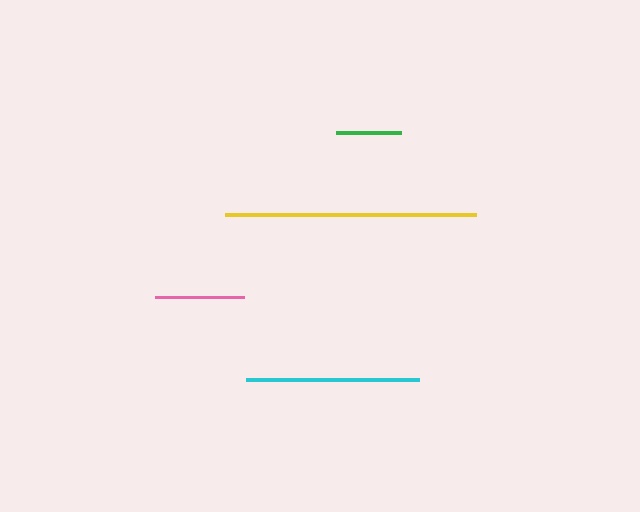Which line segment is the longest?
The yellow line is the longest at approximately 251 pixels.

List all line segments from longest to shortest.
From longest to shortest: yellow, cyan, pink, green.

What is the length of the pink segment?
The pink segment is approximately 89 pixels long.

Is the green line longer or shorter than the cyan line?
The cyan line is longer than the green line.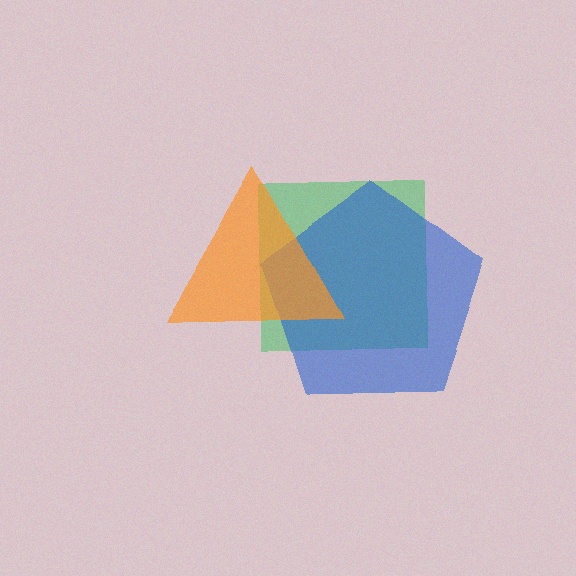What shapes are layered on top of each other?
The layered shapes are: a green square, a blue pentagon, an orange triangle.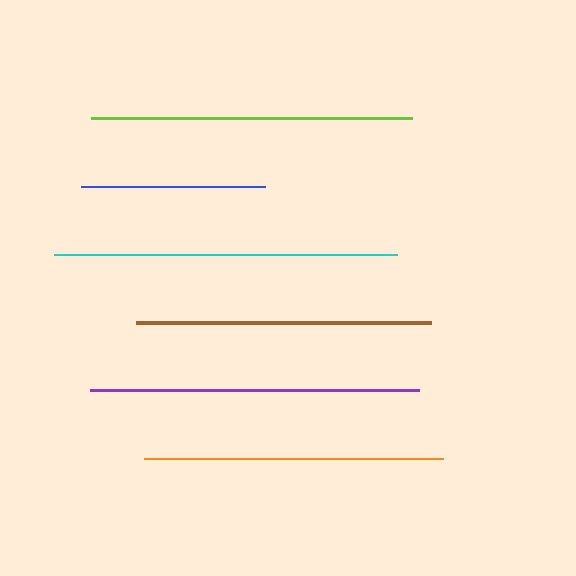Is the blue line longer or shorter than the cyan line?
The cyan line is longer than the blue line.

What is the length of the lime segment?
The lime segment is approximately 321 pixels long.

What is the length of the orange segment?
The orange segment is approximately 299 pixels long.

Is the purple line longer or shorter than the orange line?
The purple line is longer than the orange line.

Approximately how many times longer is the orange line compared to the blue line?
The orange line is approximately 1.6 times the length of the blue line.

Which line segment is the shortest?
The blue line is the shortest at approximately 185 pixels.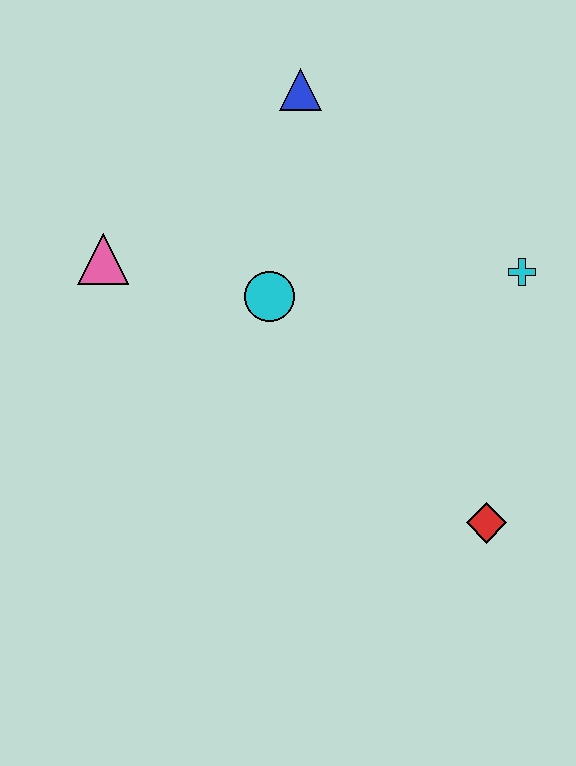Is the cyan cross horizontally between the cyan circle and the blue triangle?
No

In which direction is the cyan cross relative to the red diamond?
The cyan cross is above the red diamond.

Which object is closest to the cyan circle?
The pink triangle is closest to the cyan circle.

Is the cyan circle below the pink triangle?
Yes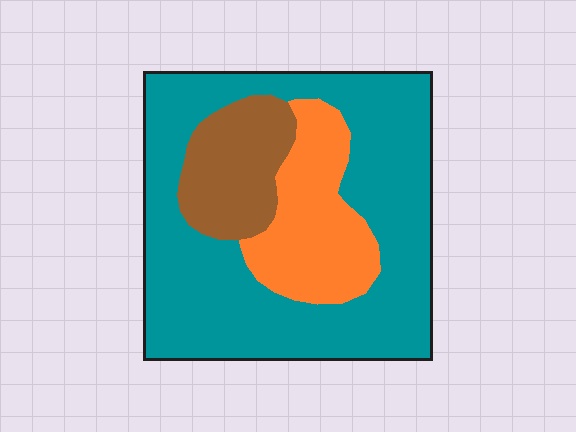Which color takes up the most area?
Teal, at roughly 65%.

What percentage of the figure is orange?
Orange takes up between a sixth and a third of the figure.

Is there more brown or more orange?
Orange.